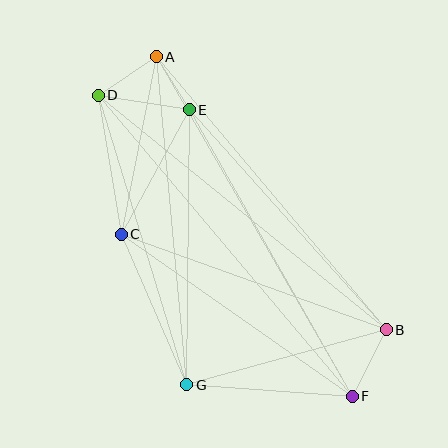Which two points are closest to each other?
Points A and E are closest to each other.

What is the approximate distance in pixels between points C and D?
The distance between C and D is approximately 141 pixels.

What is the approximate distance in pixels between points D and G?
The distance between D and G is approximately 303 pixels.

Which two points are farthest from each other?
Points D and F are farthest from each other.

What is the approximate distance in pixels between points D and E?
The distance between D and E is approximately 92 pixels.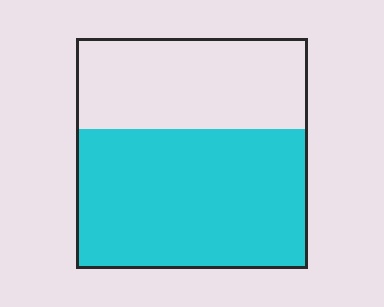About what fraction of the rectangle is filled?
About three fifths (3/5).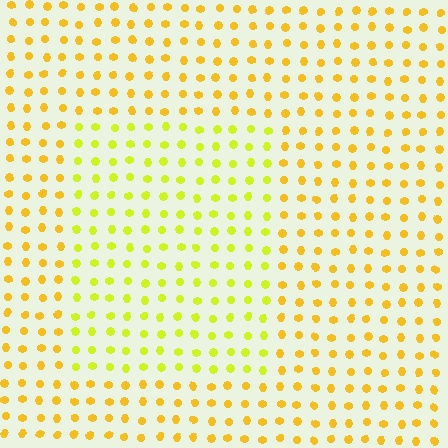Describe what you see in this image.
The image is filled with small yellow elements in a uniform arrangement. A rectangle-shaped region is visible where the elements are tinted to a slightly different hue, forming a subtle color boundary.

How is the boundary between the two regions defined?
The boundary is defined purely by a slight shift in hue (about 26 degrees). Spacing, size, and orientation are identical on both sides.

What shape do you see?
I see a rectangle.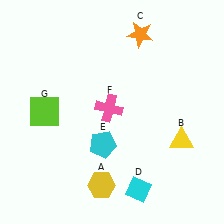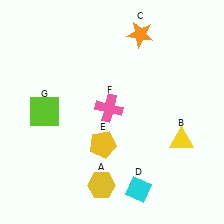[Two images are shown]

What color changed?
The pentagon (E) changed from cyan in Image 1 to yellow in Image 2.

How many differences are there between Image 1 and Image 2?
There is 1 difference between the two images.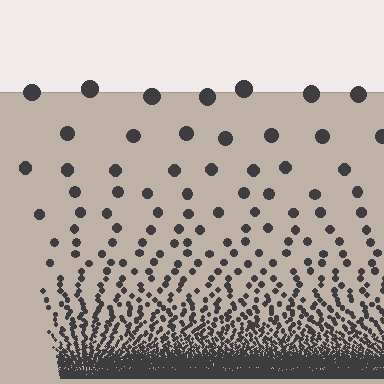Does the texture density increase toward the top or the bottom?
Density increases toward the bottom.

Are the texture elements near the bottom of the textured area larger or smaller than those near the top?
Smaller. The gradient is inverted — elements near the bottom are smaller and denser.